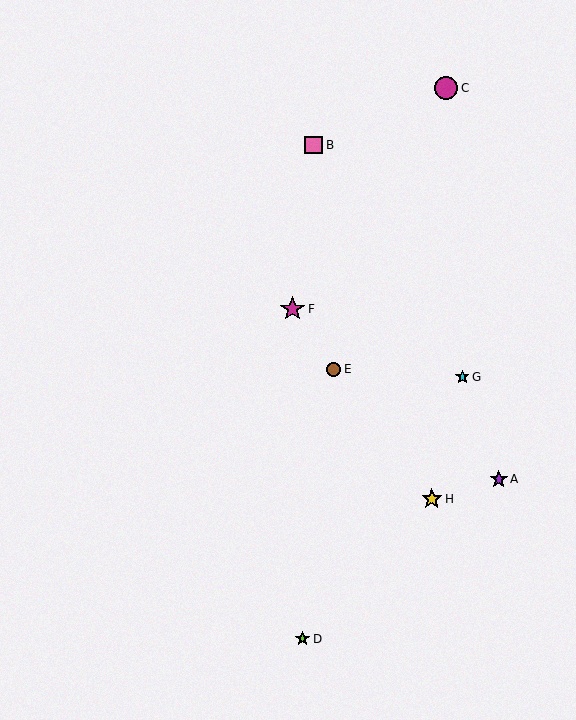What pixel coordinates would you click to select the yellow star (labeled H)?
Click at (432, 499) to select the yellow star H.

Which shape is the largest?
The magenta star (labeled F) is the largest.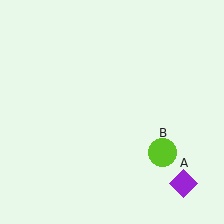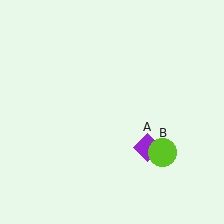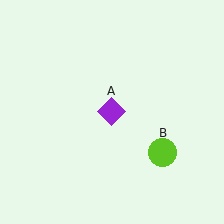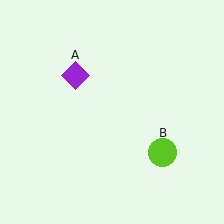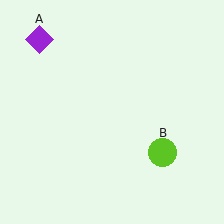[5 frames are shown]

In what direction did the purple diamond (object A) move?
The purple diamond (object A) moved up and to the left.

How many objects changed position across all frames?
1 object changed position: purple diamond (object A).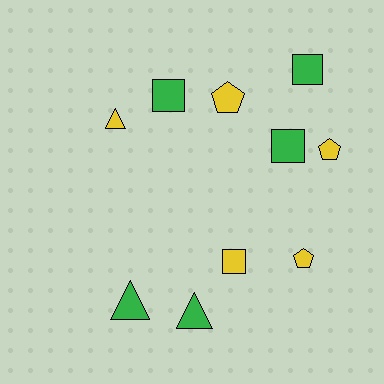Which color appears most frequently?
Yellow, with 5 objects.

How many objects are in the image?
There are 10 objects.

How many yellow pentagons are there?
There are 3 yellow pentagons.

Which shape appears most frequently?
Square, with 4 objects.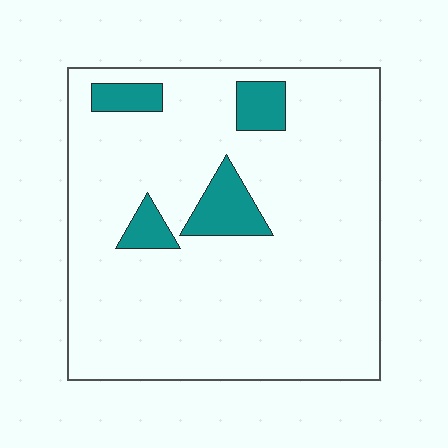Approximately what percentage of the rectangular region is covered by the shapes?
Approximately 10%.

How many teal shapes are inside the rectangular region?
4.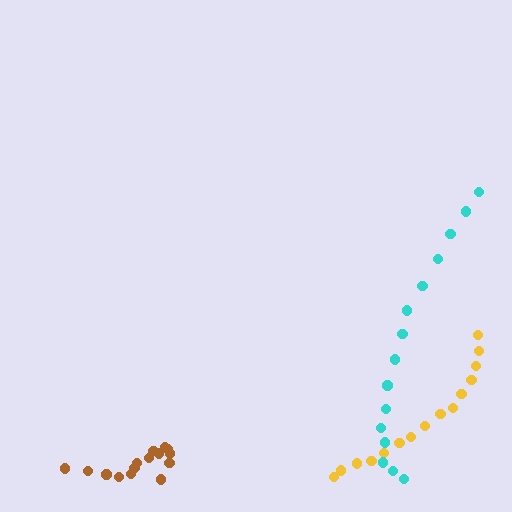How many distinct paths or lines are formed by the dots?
There are 3 distinct paths.